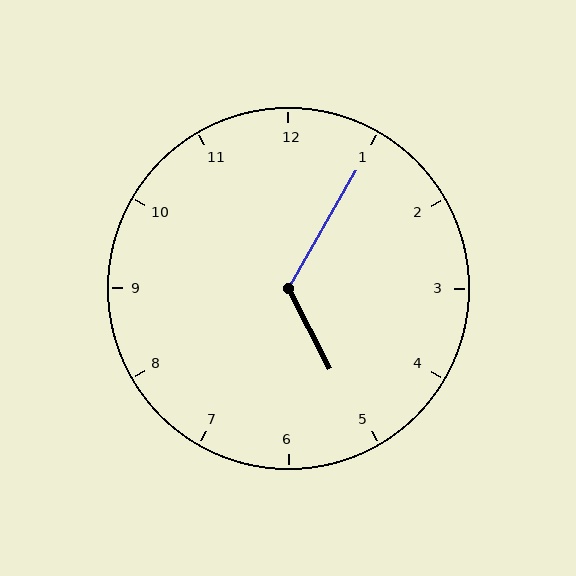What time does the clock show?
5:05.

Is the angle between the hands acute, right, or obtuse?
It is obtuse.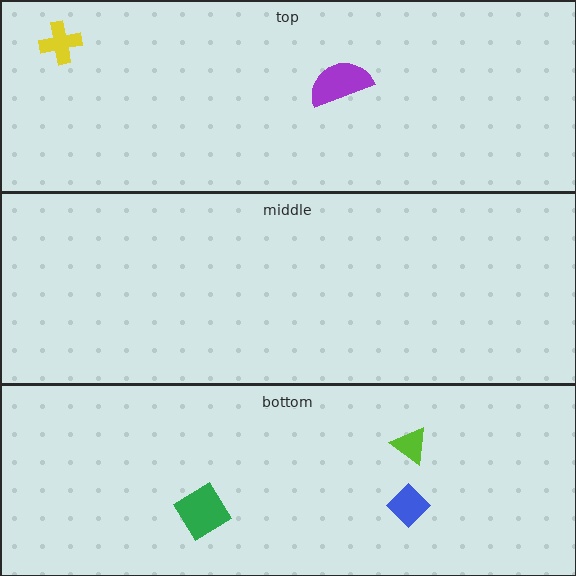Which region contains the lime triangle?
The bottom region.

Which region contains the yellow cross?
The top region.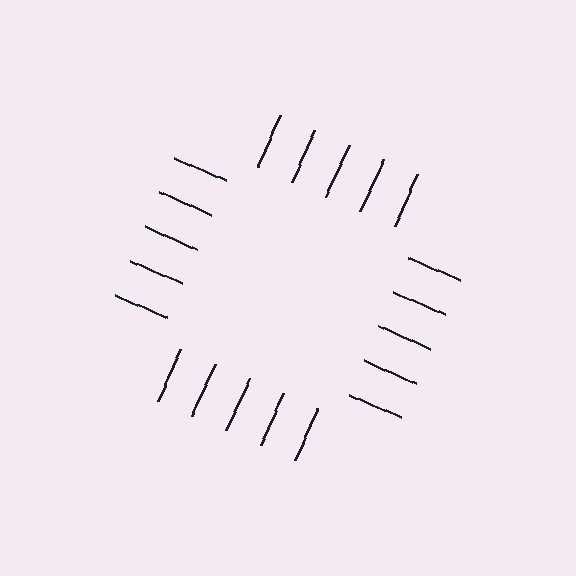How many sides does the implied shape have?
4 sides — the line-ends trace a square.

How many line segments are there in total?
20 — 5 along each of the 4 edges.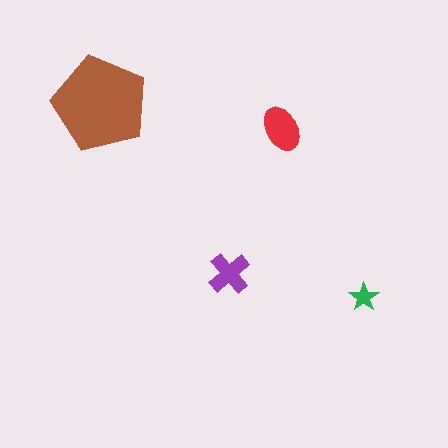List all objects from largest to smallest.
The brown pentagon, the red ellipse, the purple cross, the green star.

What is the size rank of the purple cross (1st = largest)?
3rd.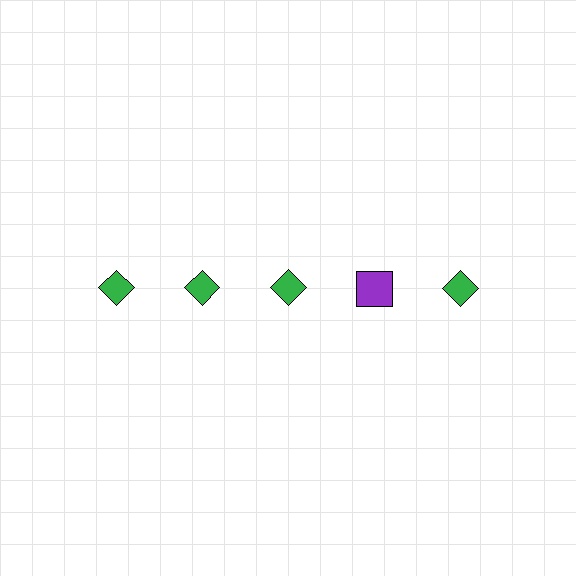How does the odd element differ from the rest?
It differs in both color (purple instead of green) and shape (square instead of diamond).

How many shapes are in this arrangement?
There are 5 shapes arranged in a grid pattern.